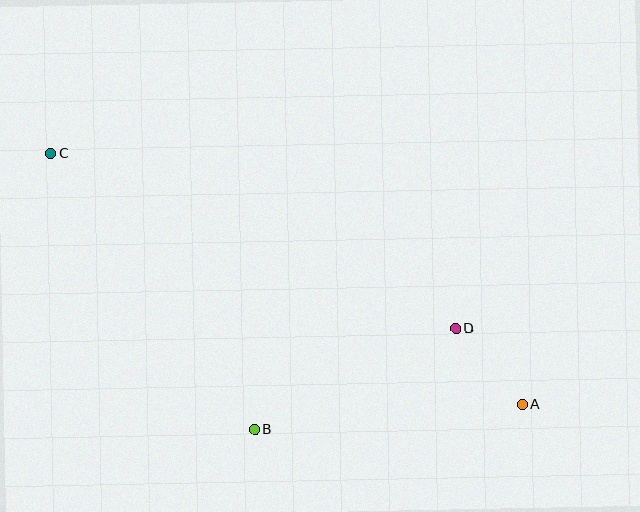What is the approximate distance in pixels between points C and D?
The distance between C and D is approximately 441 pixels.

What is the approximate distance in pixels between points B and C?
The distance between B and C is approximately 343 pixels.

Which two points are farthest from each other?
Points A and C are farthest from each other.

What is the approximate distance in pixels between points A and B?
The distance between A and B is approximately 269 pixels.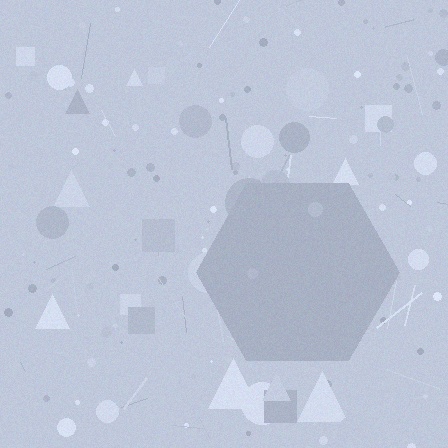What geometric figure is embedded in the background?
A hexagon is embedded in the background.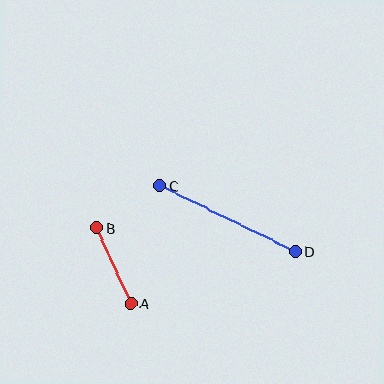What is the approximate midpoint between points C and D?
The midpoint is at approximately (228, 219) pixels.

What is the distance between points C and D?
The distance is approximately 151 pixels.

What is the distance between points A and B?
The distance is approximately 83 pixels.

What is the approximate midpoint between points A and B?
The midpoint is at approximately (114, 266) pixels.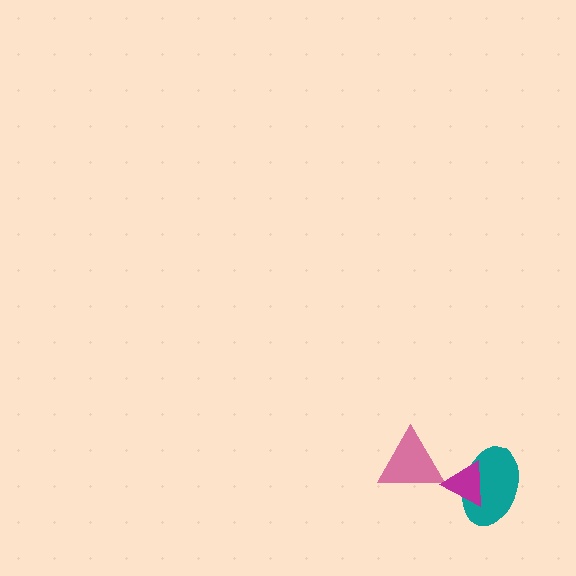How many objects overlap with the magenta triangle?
1 object overlaps with the magenta triangle.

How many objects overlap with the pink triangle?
0 objects overlap with the pink triangle.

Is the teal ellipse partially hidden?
Yes, it is partially covered by another shape.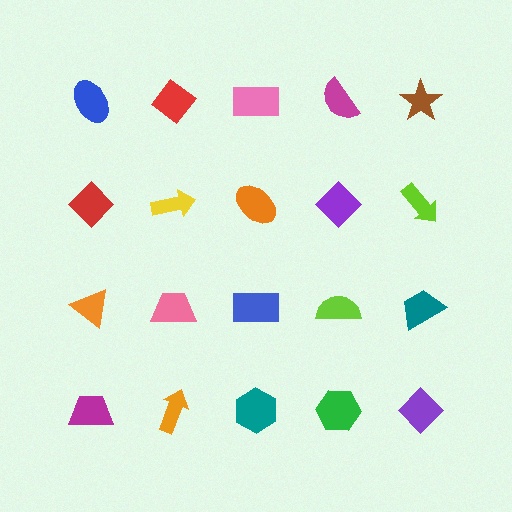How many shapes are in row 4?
5 shapes.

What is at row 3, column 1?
An orange triangle.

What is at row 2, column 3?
An orange ellipse.